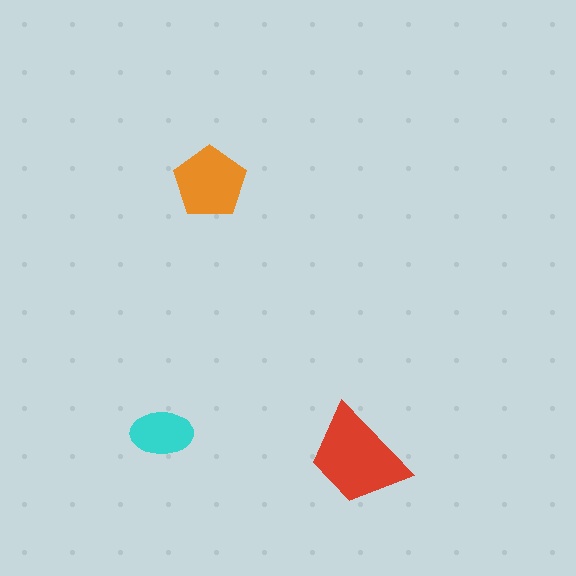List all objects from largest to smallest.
The red trapezoid, the orange pentagon, the cyan ellipse.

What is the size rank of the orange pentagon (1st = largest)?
2nd.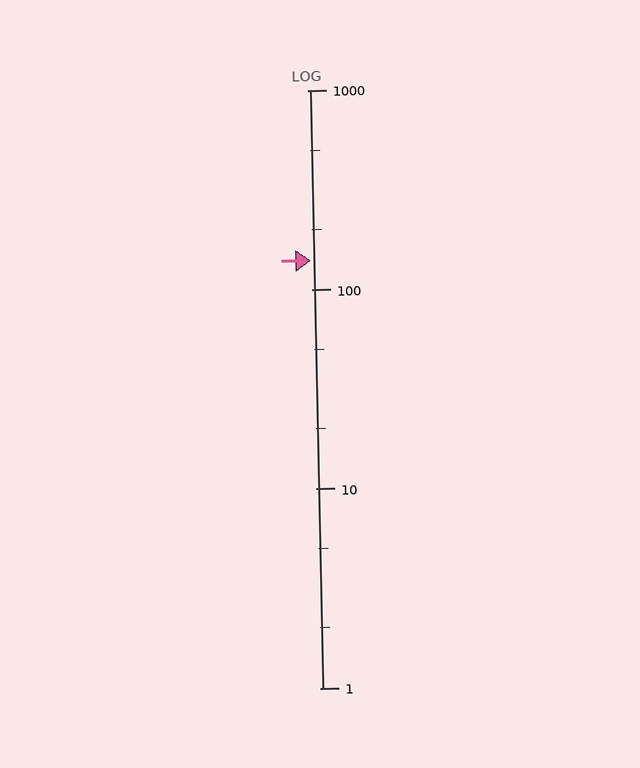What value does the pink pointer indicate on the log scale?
The pointer indicates approximately 140.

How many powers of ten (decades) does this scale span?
The scale spans 3 decades, from 1 to 1000.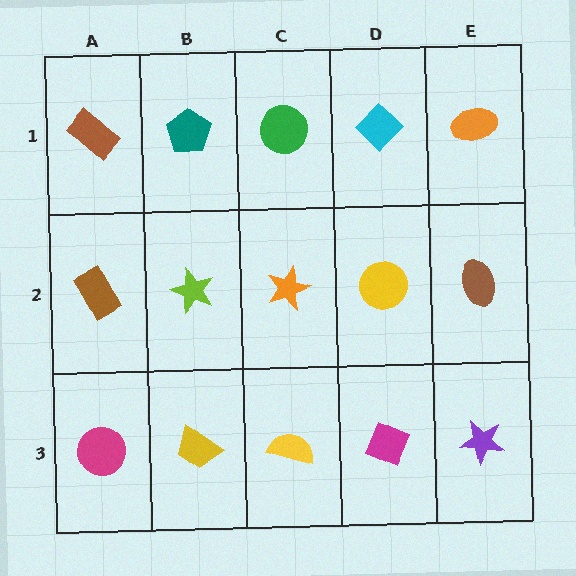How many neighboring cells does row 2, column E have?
3.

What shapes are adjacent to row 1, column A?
A brown rectangle (row 2, column A), a teal pentagon (row 1, column B).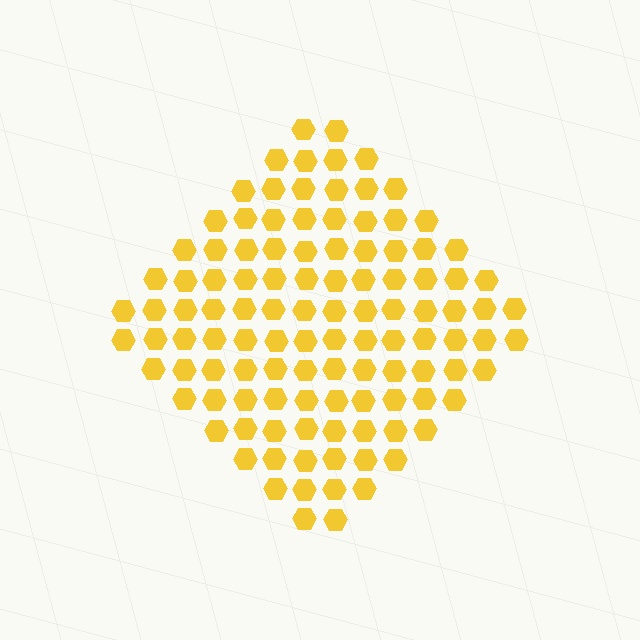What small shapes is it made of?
It is made of small hexagons.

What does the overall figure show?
The overall figure shows a diamond.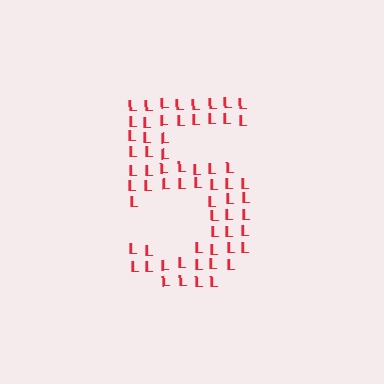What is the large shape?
The large shape is the digit 5.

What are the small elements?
The small elements are letter L's.